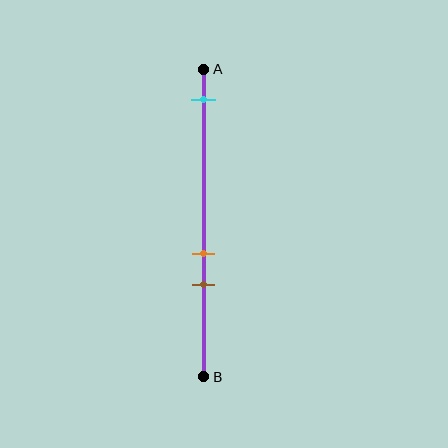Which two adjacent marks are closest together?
The orange and brown marks are the closest adjacent pair.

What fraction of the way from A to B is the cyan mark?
The cyan mark is approximately 10% (0.1) of the way from A to B.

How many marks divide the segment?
There are 3 marks dividing the segment.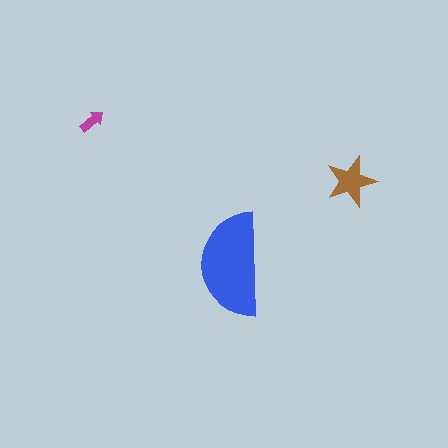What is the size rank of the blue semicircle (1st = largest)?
1st.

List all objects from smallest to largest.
The magenta arrow, the brown star, the blue semicircle.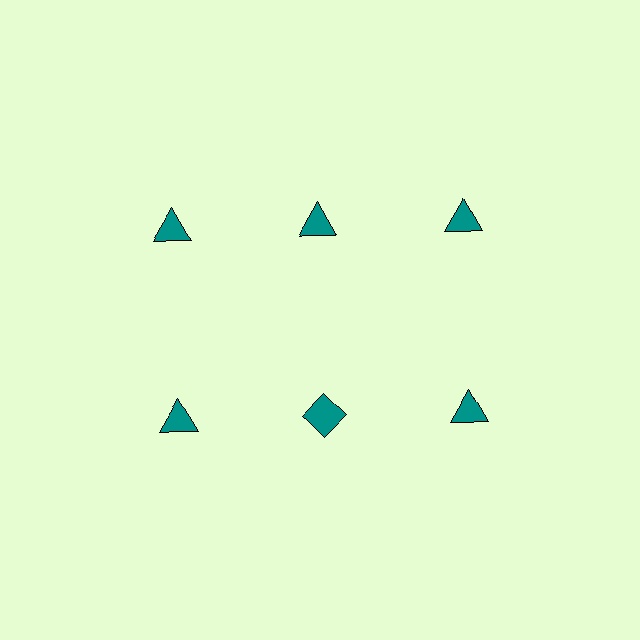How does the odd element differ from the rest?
It has a different shape: diamond instead of triangle.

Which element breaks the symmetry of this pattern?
The teal diamond in the second row, second from left column breaks the symmetry. All other shapes are teal triangles.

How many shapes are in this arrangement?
There are 6 shapes arranged in a grid pattern.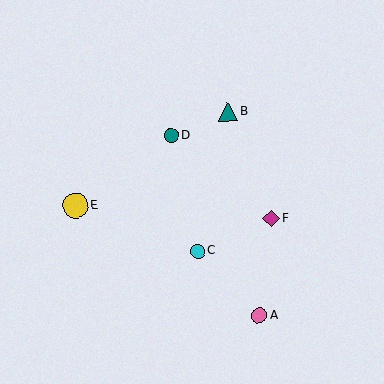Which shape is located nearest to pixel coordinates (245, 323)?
The pink circle (labeled A) at (259, 315) is nearest to that location.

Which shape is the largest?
The yellow circle (labeled E) is the largest.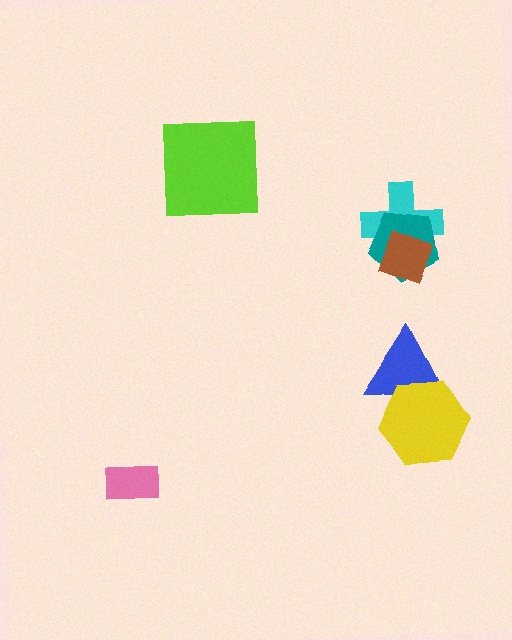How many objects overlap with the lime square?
0 objects overlap with the lime square.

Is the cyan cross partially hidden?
Yes, it is partially covered by another shape.